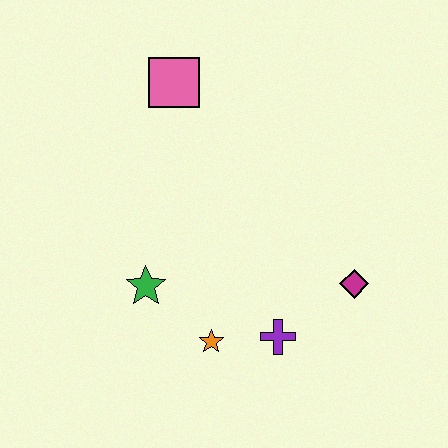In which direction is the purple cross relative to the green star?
The purple cross is to the right of the green star.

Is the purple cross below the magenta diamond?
Yes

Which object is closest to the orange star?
The purple cross is closest to the orange star.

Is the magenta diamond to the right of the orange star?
Yes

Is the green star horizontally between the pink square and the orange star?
No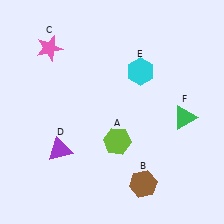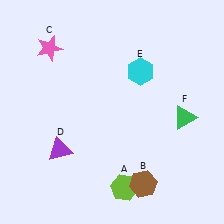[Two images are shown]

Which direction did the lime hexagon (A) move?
The lime hexagon (A) moved down.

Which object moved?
The lime hexagon (A) moved down.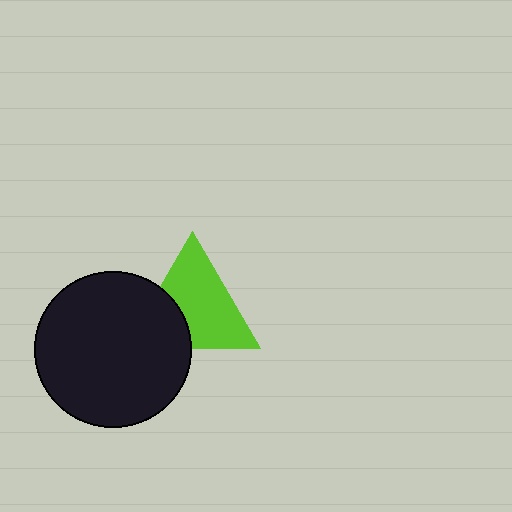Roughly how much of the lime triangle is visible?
Most of it is visible (roughly 69%).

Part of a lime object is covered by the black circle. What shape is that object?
It is a triangle.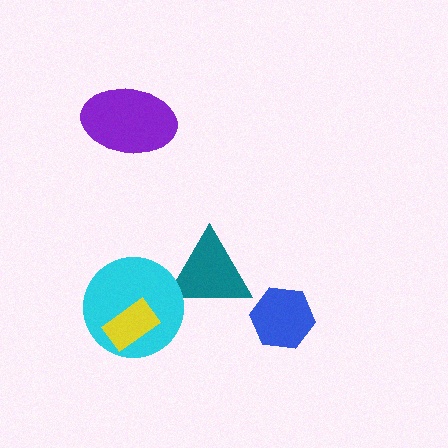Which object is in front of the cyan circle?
The yellow rectangle is in front of the cyan circle.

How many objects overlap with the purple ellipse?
0 objects overlap with the purple ellipse.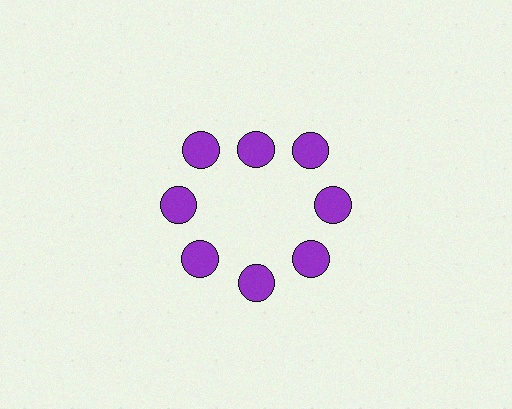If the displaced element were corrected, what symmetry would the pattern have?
It would have 8-fold rotational symmetry — the pattern would map onto itself every 45 degrees.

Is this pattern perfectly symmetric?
No. The 8 purple circles are arranged in a ring, but one element near the 12 o'clock position is pulled inward toward the center, breaking the 8-fold rotational symmetry.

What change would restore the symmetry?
The symmetry would be restored by moving it outward, back onto the ring so that all 8 circles sit at equal angles and equal distance from the center.